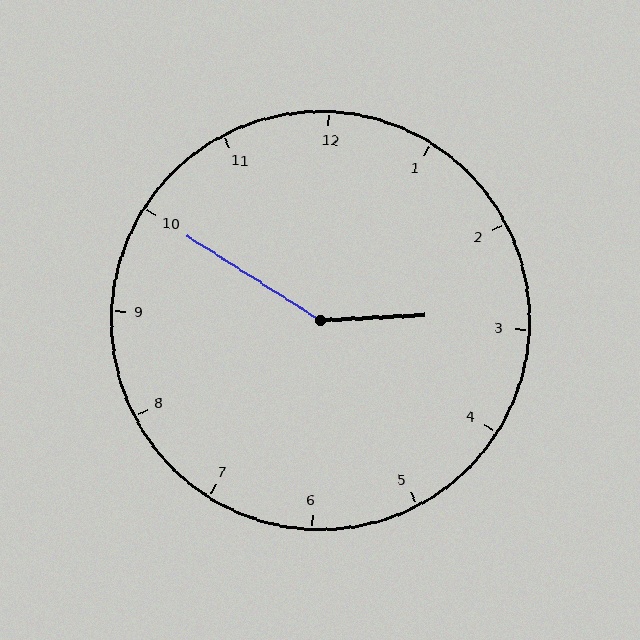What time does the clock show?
2:50.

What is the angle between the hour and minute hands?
Approximately 145 degrees.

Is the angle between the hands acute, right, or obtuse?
It is obtuse.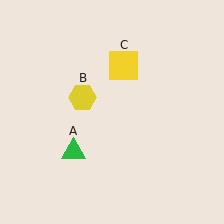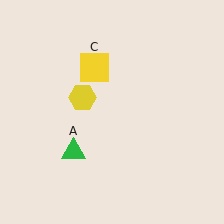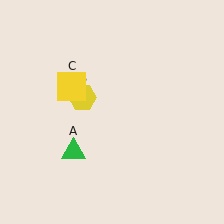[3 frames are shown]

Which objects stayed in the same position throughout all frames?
Green triangle (object A) and yellow hexagon (object B) remained stationary.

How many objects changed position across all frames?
1 object changed position: yellow square (object C).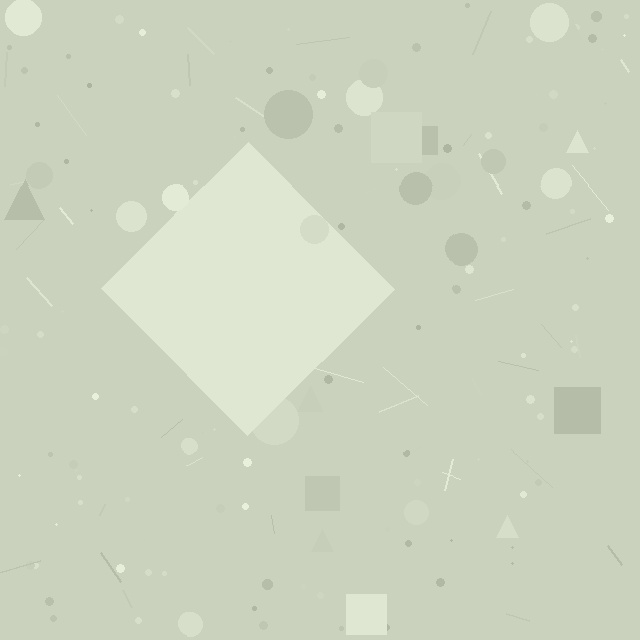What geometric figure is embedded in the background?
A diamond is embedded in the background.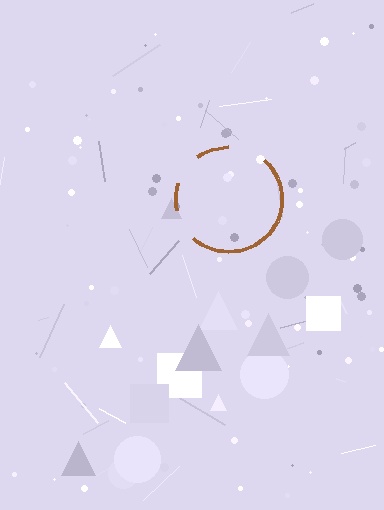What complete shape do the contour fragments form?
The contour fragments form a circle.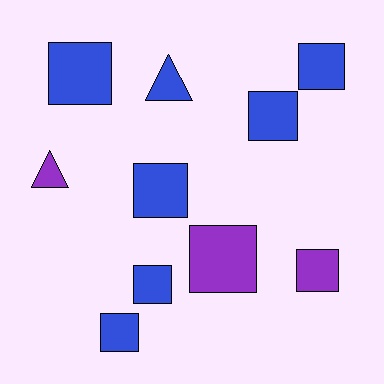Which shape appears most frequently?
Square, with 8 objects.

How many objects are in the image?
There are 10 objects.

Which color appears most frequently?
Blue, with 7 objects.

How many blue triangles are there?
There is 1 blue triangle.